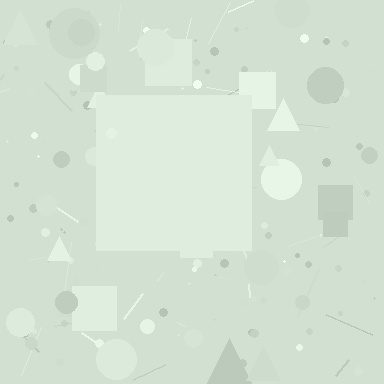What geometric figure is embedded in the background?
A square is embedded in the background.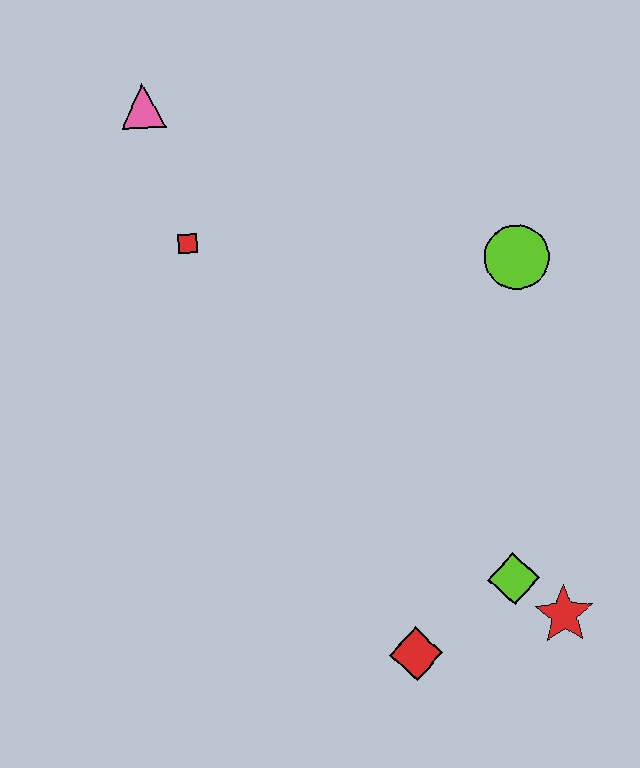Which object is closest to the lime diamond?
The red star is closest to the lime diamond.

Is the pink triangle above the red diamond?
Yes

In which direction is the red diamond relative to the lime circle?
The red diamond is below the lime circle.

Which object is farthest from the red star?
The pink triangle is farthest from the red star.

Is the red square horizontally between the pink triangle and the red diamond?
Yes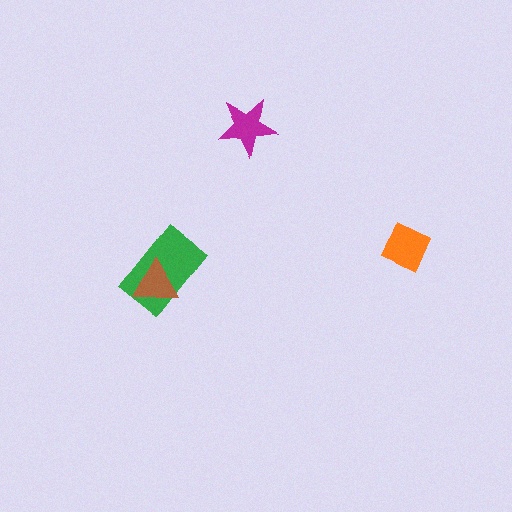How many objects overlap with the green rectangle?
1 object overlaps with the green rectangle.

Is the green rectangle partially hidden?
Yes, it is partially covered by another shape.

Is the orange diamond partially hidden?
No, no other shape covers it.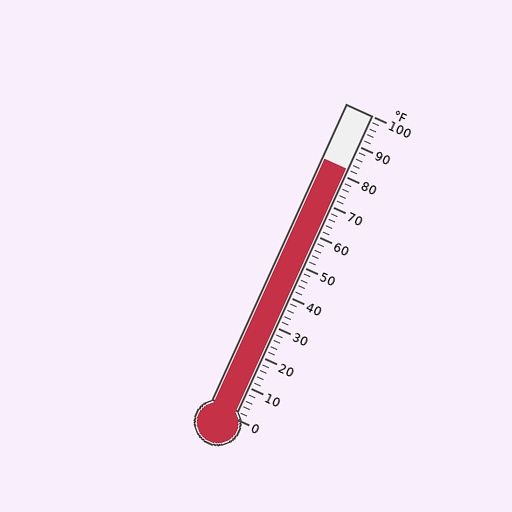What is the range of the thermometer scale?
The thermometer scale ranges from 0°F to 100°F.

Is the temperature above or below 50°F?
The temperature is above 50°F.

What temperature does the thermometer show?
The thermometer shows approximately 82°F.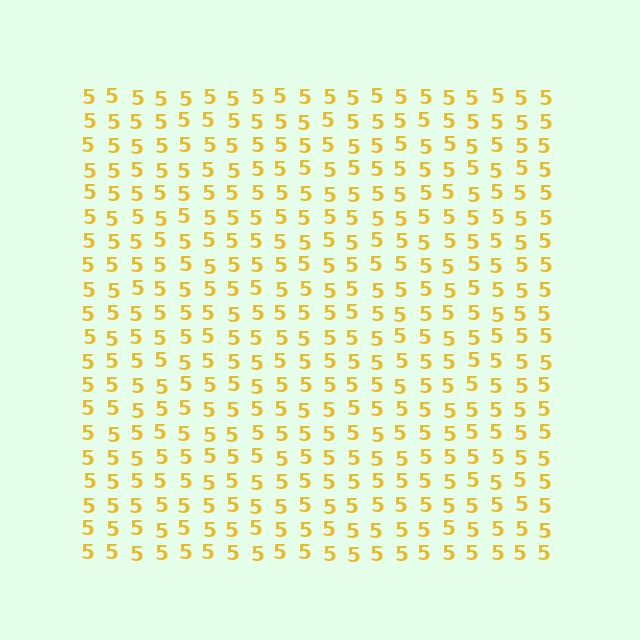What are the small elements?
The small elements are digit 5's.